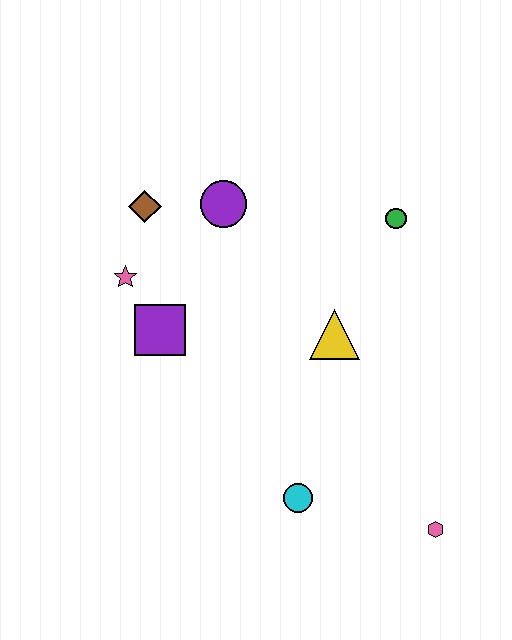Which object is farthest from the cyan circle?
The brown diamond is farthest from the cyan circle.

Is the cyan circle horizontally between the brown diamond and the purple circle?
No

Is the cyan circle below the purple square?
Yes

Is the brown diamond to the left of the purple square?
Yes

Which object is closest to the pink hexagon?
The cyan circle is closest to the pink hexagon.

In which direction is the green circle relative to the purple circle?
The green circle is to the right of the purple circle.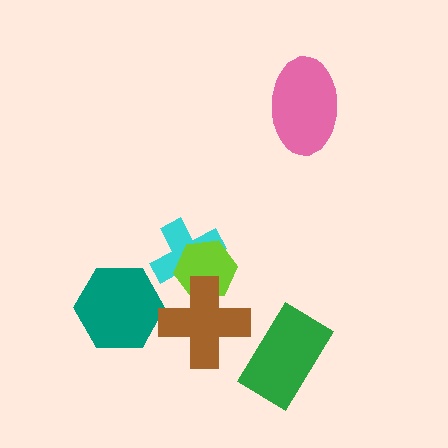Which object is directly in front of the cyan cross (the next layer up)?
The lime hexagon is directly in front of the cyan cross.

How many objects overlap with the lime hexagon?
2 objects overlap with the lime hexagon.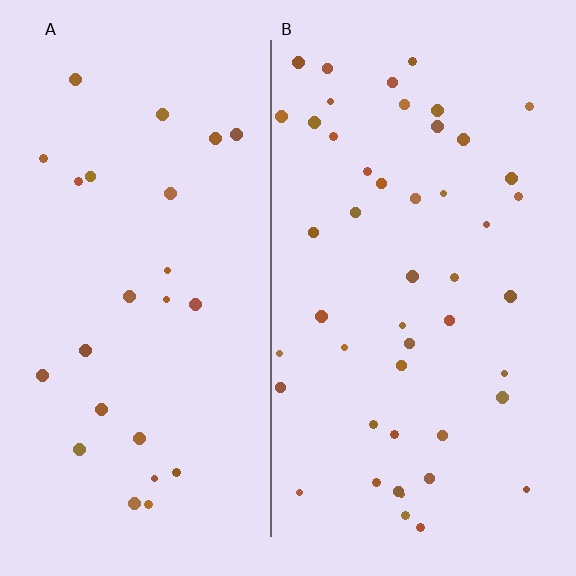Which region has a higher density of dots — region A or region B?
B (the right).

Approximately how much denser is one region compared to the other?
Approximately 1.9× — region B over region A.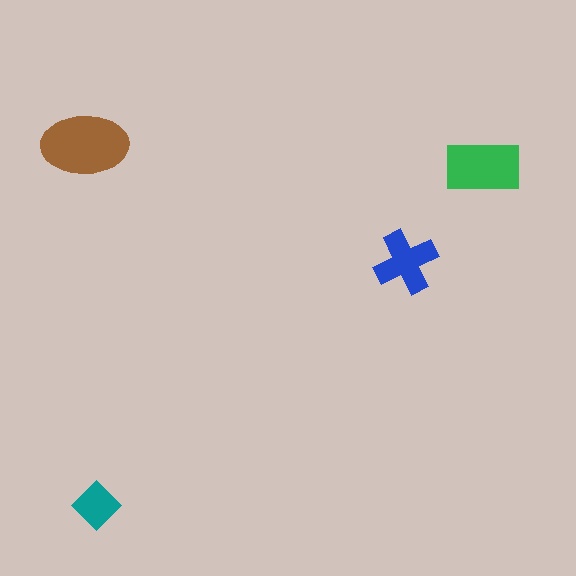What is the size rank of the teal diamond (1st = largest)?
4th.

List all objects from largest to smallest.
The brown ellipse, the green rectangle, the blue cross, the teal diamond.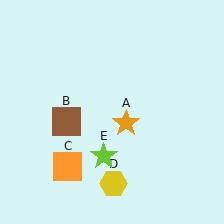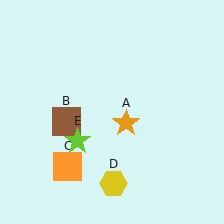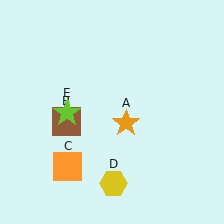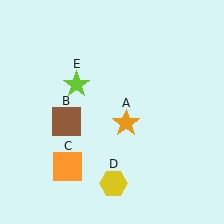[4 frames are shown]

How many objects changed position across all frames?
1 object changed position: lime star (object E).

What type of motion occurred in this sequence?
The lime star (object E) rotated clockwise around the center of the scene.